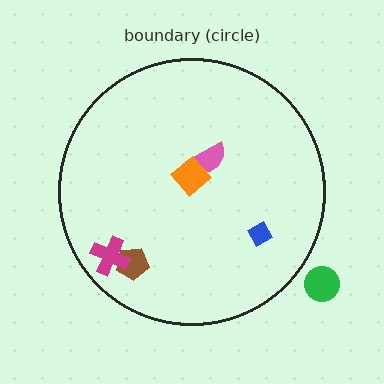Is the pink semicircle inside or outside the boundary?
Inside.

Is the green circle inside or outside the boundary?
Outside.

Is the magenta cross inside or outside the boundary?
Inside.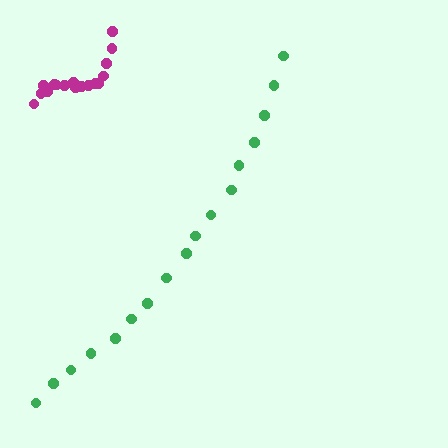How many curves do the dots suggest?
There are 2 distinct paths.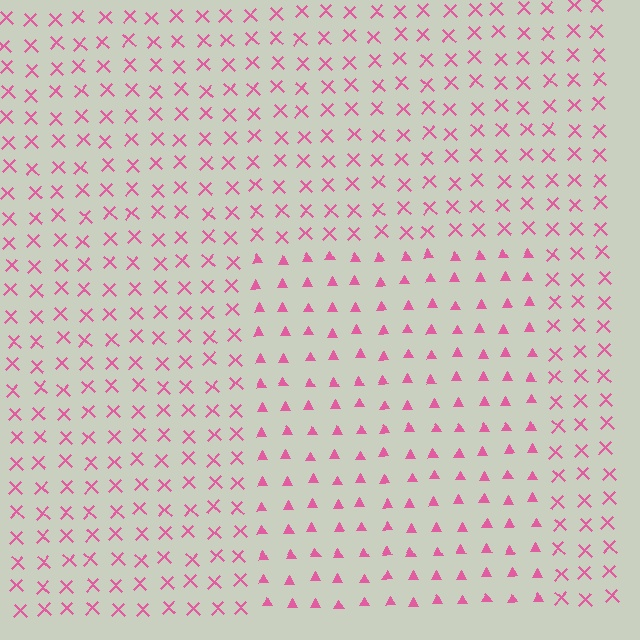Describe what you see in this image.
The image is filled with small pink elements arranged in a uniform grid. A rectangle-shaped region contains triangles, while the surrounding area contains X marks. The boundary is defined purely by the change in element shape.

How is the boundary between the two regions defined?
The boundary is defined by a change in element shape: triangles inside vs. X marks outside. All elements share the same color and spacing.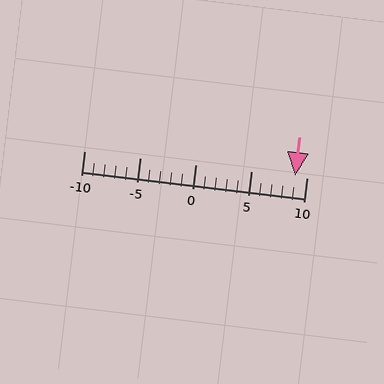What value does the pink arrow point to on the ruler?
The pink arrow points to approximately 9.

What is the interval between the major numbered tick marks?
The major tick marks are spaced 5 units apart.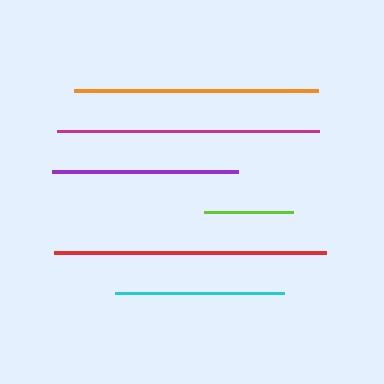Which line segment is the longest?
The red line is the longest at approximately 272 pixels.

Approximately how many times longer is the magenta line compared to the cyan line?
The magenta line is approximately 1.5 times the length of the cyan line.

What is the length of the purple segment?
The purple segment is approximately 185 pixels long.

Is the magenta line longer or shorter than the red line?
The red line is longer than the magenta line.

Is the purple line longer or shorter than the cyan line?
The purple line is longer than the cyan line.